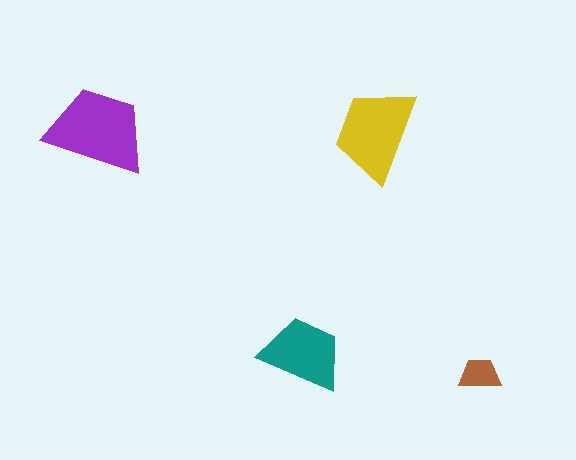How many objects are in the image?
There are 4 objects in the image.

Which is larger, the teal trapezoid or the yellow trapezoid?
The yellow one.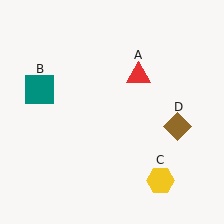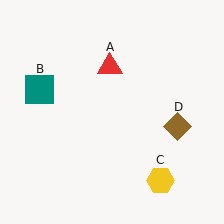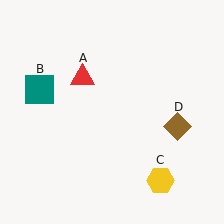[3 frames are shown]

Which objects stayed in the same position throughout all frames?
Teal square (object B) and yellow hexagon (object C) and brown diamond (object D) remained stationary.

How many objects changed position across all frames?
1 object changed position: red triangle (object A).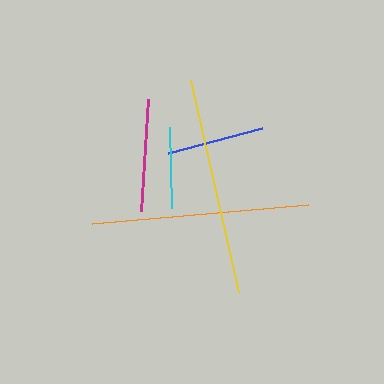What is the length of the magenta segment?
The magenta segment is approximately 112 pixels long.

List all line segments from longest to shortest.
From longest to shortest: yellow, orange, magenta, blue, cyan.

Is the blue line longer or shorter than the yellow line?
The yellow line is longer than the blue line.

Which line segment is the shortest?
The cyan line is the shortest at approximately 81 pixels.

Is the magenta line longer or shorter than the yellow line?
The yellow line is longer than the magenta line.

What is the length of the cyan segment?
The cyan segment is approximately 81 pixels long.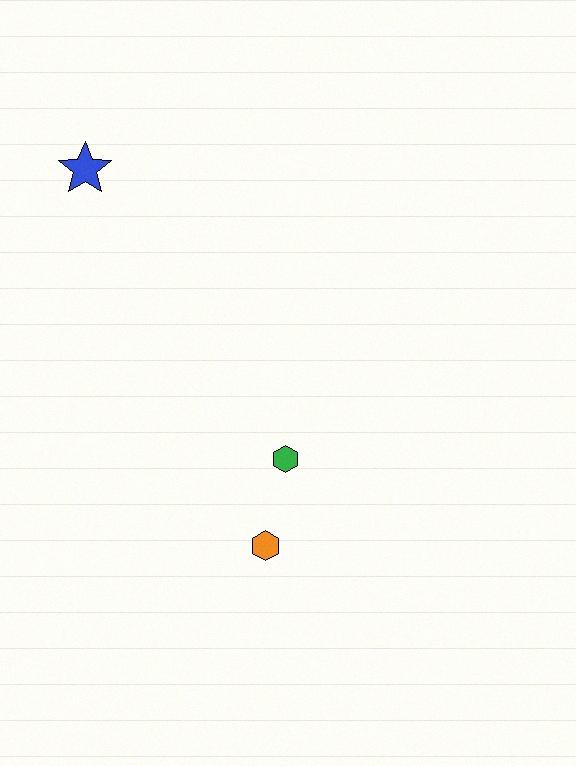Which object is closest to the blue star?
The green hexagon is closest to the blue star.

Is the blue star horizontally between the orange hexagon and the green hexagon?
No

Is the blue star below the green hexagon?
No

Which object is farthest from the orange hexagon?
The blue star is farthest from the orange hexagon.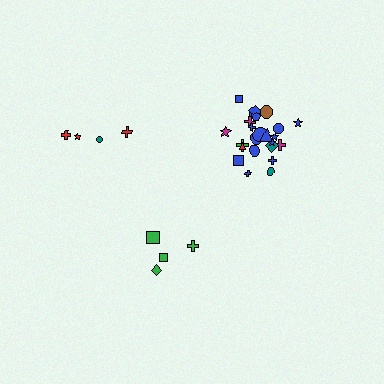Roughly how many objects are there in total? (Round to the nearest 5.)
Roughly 35 objects in total.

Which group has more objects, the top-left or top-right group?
The top-right group.